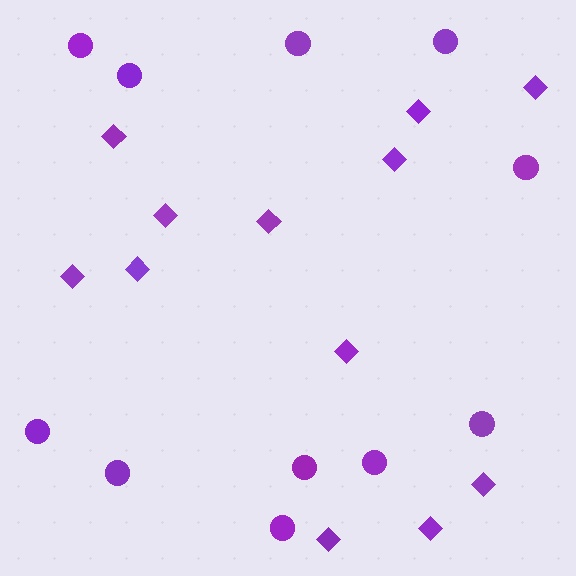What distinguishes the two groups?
There are 2 groups: one group of circles (11) and one group of diamonds (12).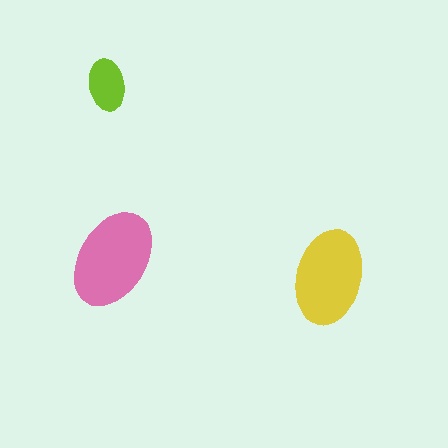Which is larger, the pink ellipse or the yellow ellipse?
The pink one.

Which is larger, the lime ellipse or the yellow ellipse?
The yellow one.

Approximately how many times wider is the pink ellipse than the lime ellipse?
About 2 times wider.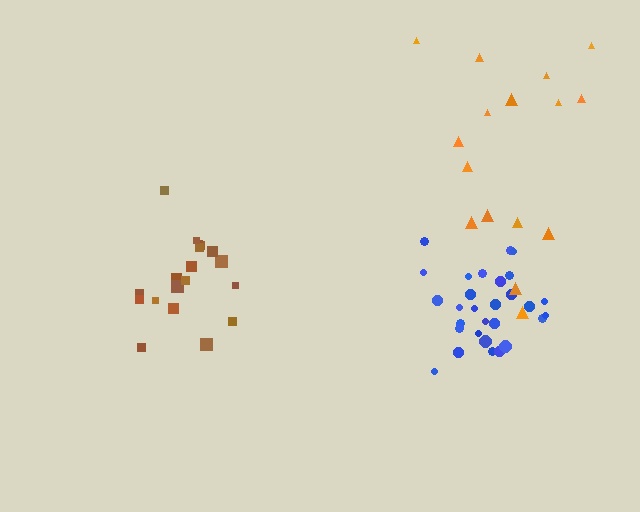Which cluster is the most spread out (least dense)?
Orange.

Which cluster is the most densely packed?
Blue.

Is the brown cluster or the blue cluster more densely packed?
Blue.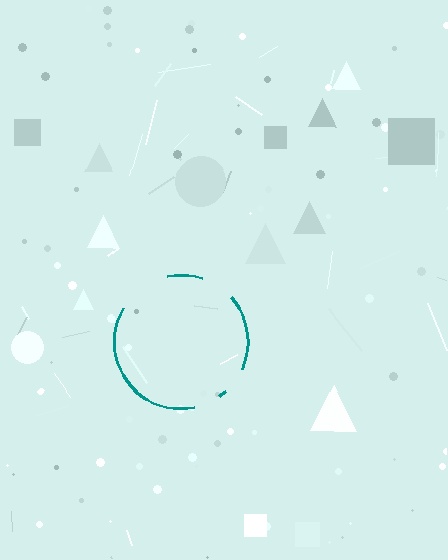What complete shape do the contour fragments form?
The contour fragments form a circle.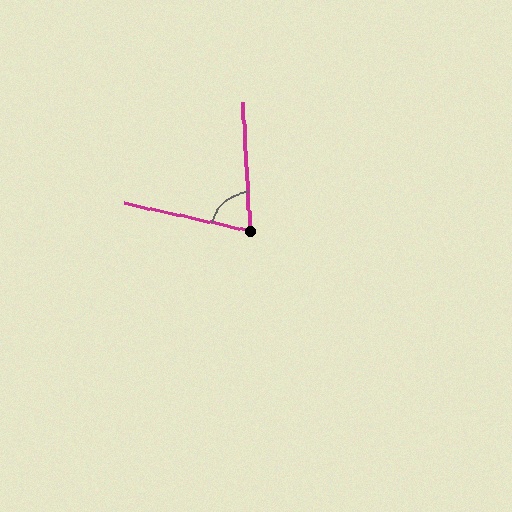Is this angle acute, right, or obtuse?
It is acute.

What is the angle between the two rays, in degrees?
Approximately 74 degrees.